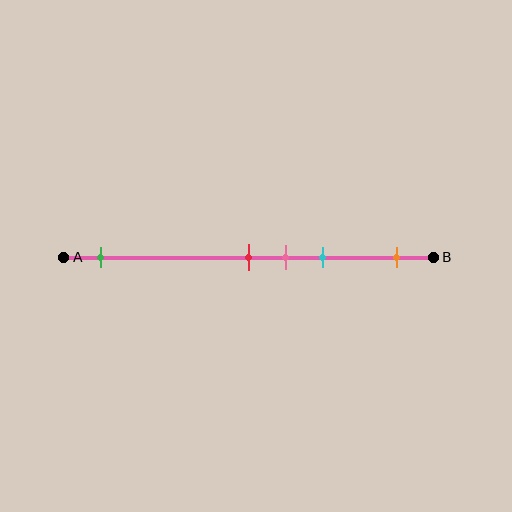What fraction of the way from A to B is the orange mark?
The orange mark is approximately 90% (0.9) of the way from A to B.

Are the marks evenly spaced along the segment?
No, the marks are not evenly spaced.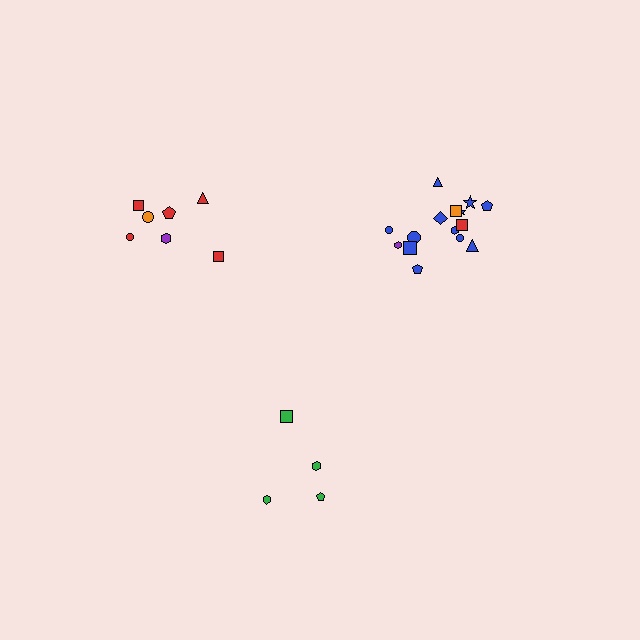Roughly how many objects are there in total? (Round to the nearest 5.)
Roughly 25 objects in total.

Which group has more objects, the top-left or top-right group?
The top-right group.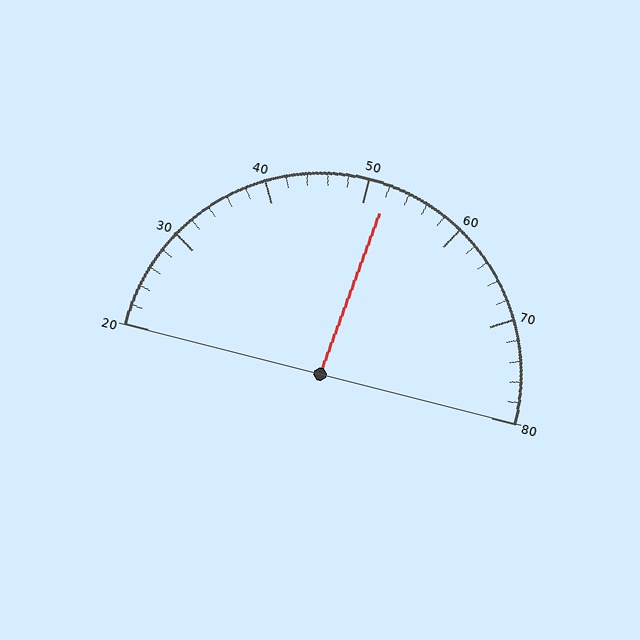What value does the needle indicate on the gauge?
The needle indicates approximately 52.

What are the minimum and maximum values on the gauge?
The gauge ranges from 20 to 80.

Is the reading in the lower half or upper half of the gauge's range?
The reading is in the upper half of the range (20 to 80).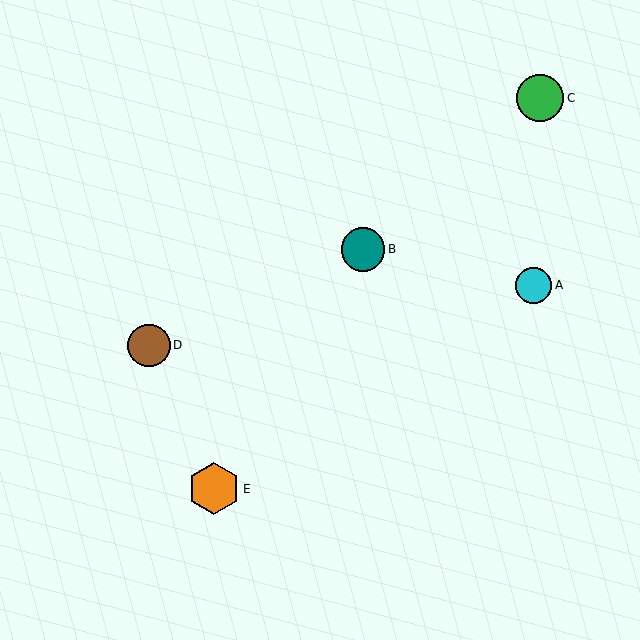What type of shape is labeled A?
Shape A is a cyan circle.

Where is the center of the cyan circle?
The center of the cyan circle is at (534, 285).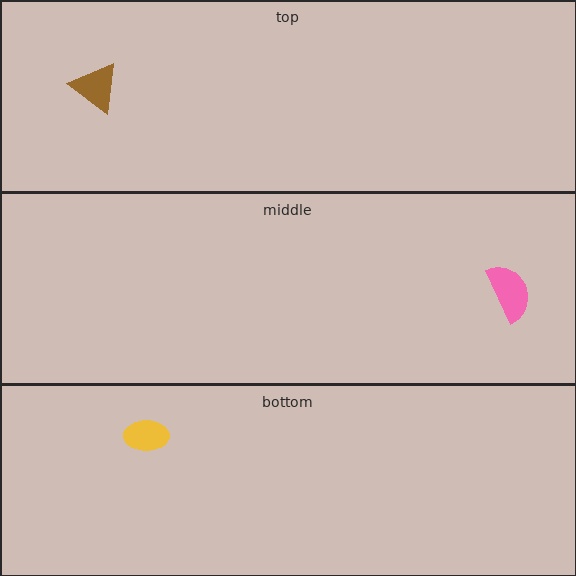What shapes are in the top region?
The brown triangle.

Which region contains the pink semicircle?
The middle region.